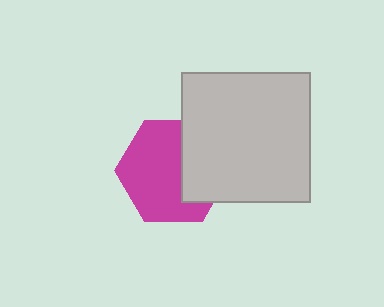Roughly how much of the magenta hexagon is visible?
About half of it is visible (roughly 65%).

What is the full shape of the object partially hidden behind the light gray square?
The partially hidden object is a magenta hexagon.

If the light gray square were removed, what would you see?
You would see the complete magenta hexagon.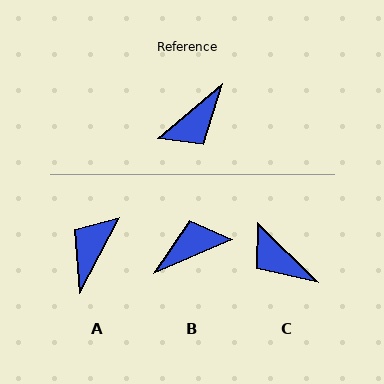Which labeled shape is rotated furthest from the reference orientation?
B, about 163 degrees away.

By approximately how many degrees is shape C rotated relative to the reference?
Approximately 85 degrees clockwise.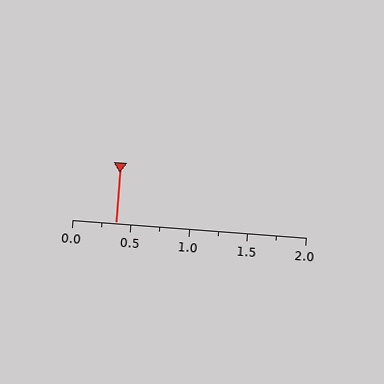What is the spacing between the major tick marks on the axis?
The major ticks are spaced 0.5 apart.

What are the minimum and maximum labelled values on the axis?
The axis runs from 0.0 to 2.0.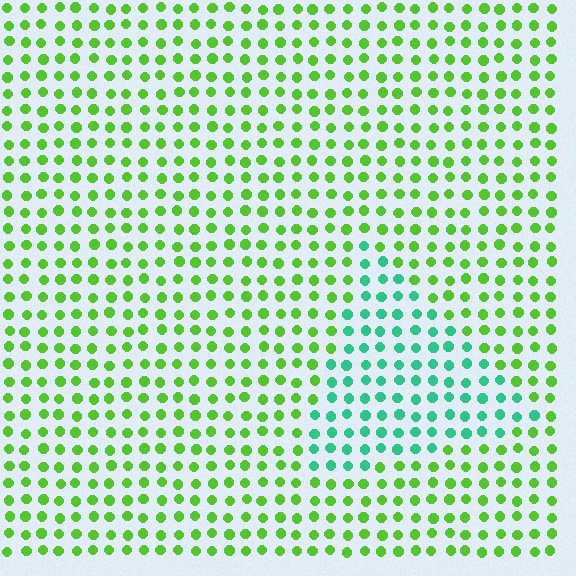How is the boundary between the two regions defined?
The boundary is defined purely by a slight shift in hue (about 51 degrees). Spacing, size, and orientation are identical on both sides.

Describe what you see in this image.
The image is filled with small lime elements in a uniform arrangement. A triangle-shaped region is visible where the elements are tinted to a slightly different hue, forming a subtle color boundary.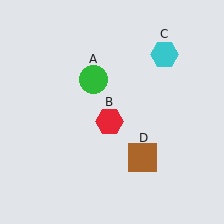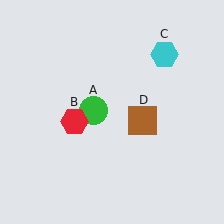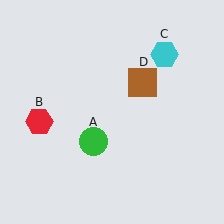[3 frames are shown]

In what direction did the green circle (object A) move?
The green circle (object A) moved down.